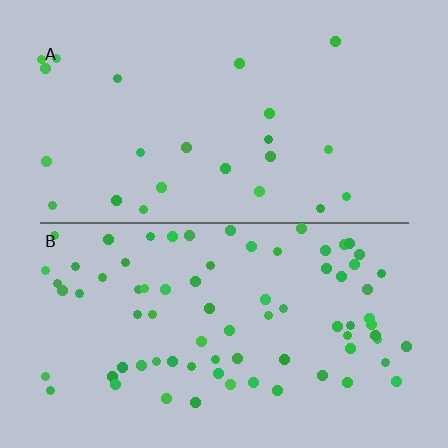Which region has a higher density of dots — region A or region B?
B (the bottom).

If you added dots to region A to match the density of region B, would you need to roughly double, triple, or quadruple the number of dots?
Approximately triple.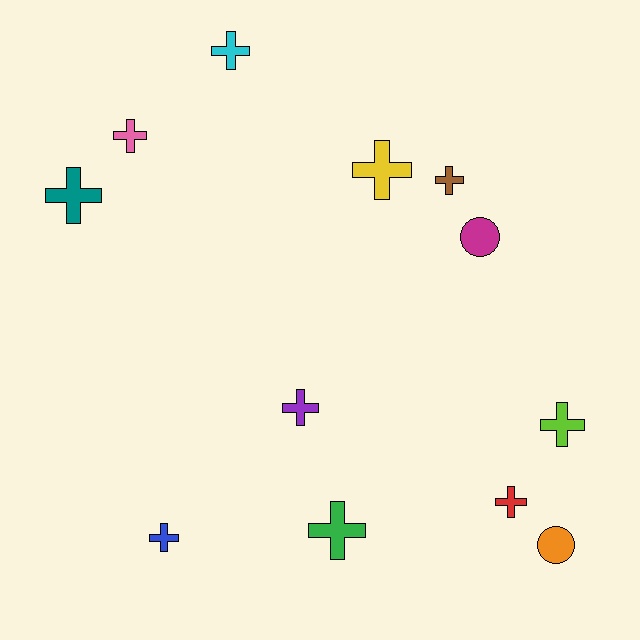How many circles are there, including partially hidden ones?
There are 2 circles.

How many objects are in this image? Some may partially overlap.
There are 12 objects.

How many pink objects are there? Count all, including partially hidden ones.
There is 1 pink object.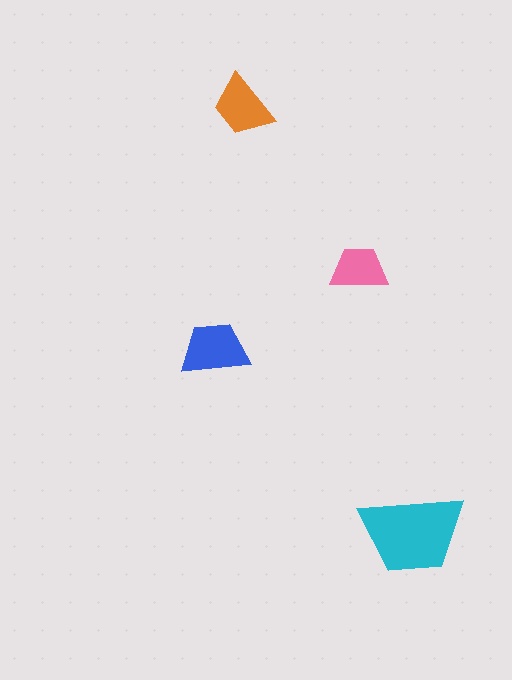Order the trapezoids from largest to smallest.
the cyan one, the blue one, the orange one, the pink one.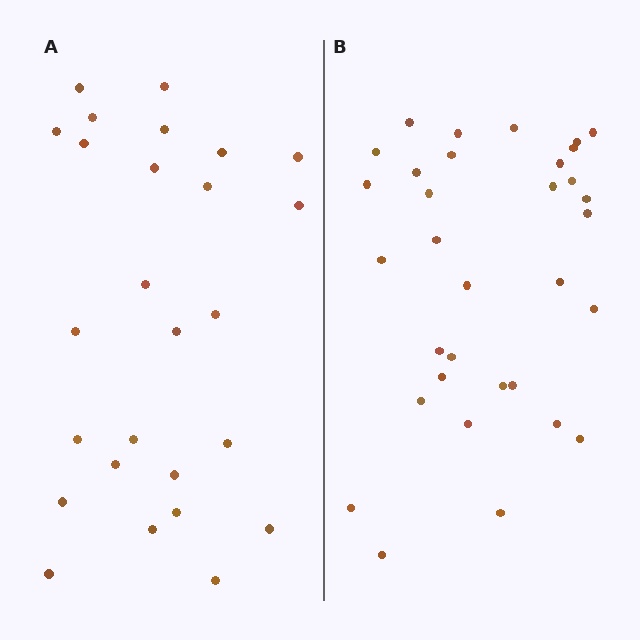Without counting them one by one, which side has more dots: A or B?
Region B (the right region) has more dots.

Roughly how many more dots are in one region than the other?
Region B has roughly 8 or so more dots than region A.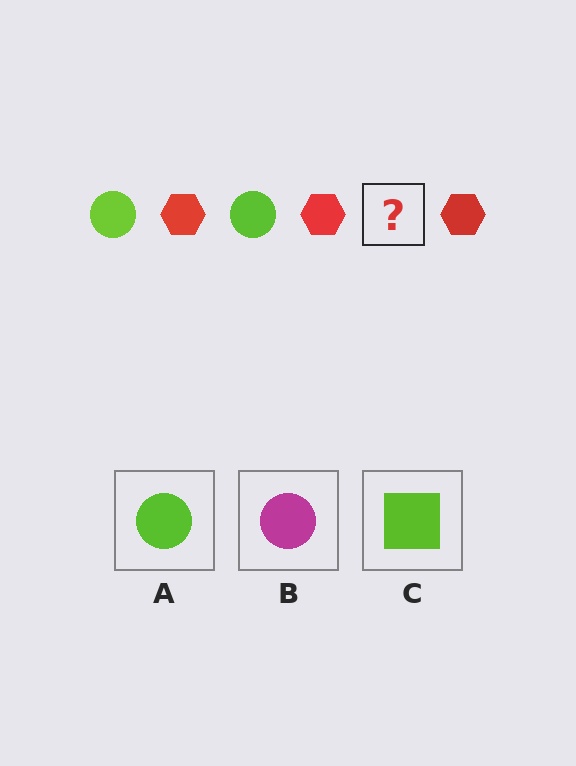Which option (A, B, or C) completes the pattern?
A.